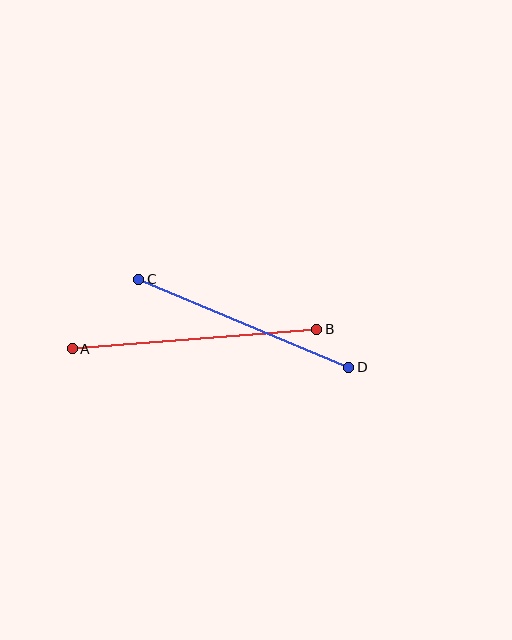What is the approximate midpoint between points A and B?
The midpoint is at approximately (194, 339) pixels.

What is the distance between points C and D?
The distance is approximately 228 pixels.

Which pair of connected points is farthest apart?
Points A and B are farthest apart.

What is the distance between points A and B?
The distance is approximately 245 pixels.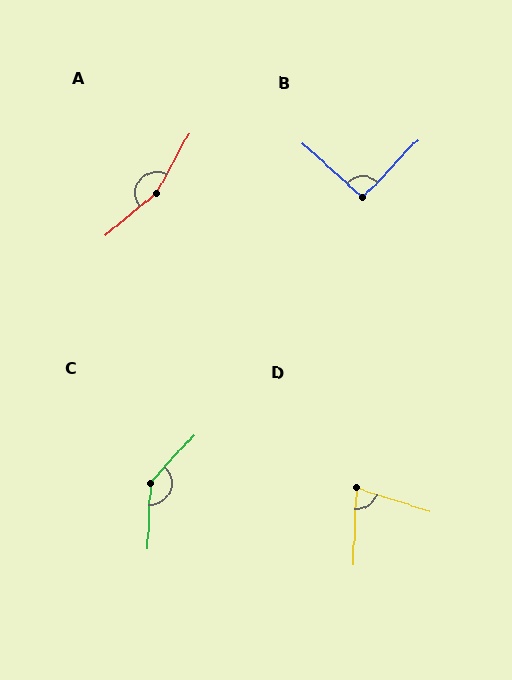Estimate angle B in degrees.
Approximately 92 degrees.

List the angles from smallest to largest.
D (75°), B (92°), C (140°), A (158°).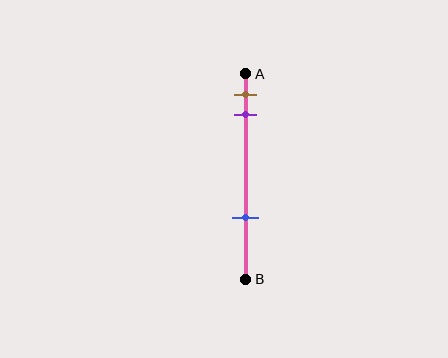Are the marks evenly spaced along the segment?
No, the marks are not evenly spaced.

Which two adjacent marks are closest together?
The brown and purple marks are the closest adjacent pair.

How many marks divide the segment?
There are 3 marks dividing the segment.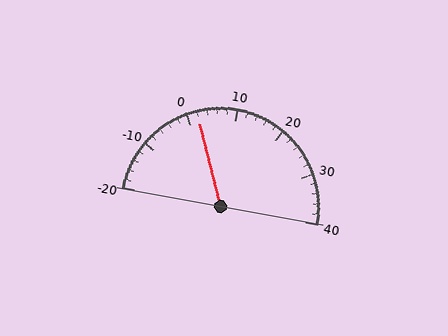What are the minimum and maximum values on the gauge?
The gauge ranges from -20 to 40.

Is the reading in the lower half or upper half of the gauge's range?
The reading is in the lower half of the range (-20 to 40).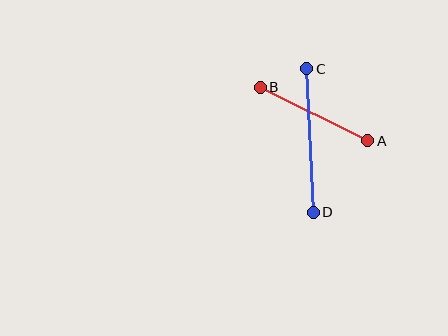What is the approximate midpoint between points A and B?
The midpoint is at approximately (314, 114) pixels.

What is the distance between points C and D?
The distance is approximately 144 pixels.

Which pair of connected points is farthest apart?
Points C and D are farthest apart.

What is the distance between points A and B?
The distance is approximately 120 pixels.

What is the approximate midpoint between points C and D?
The midpoint is at approximately (310, 140) pixels.